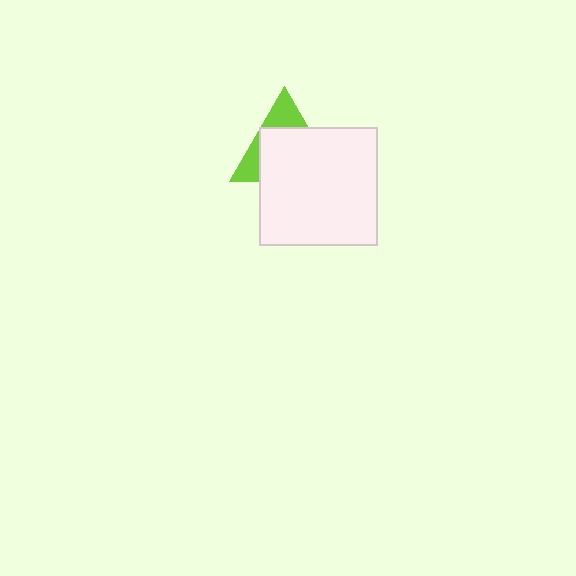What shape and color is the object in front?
The object in front is a white square.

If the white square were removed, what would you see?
You would see the complete lime triangle.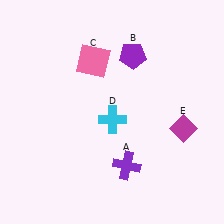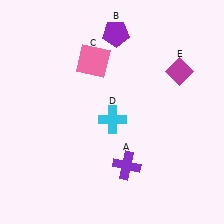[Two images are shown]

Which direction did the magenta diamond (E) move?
The magenta diamond (E) moved up.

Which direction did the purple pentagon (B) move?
The purple pentagon (B) moved up.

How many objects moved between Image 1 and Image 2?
2 objects moved between the two images.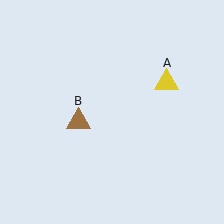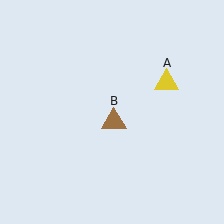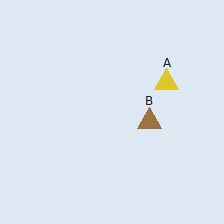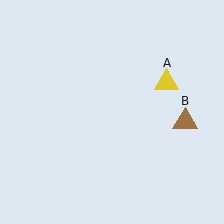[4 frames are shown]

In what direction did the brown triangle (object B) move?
The brown triangle (object B) moved right.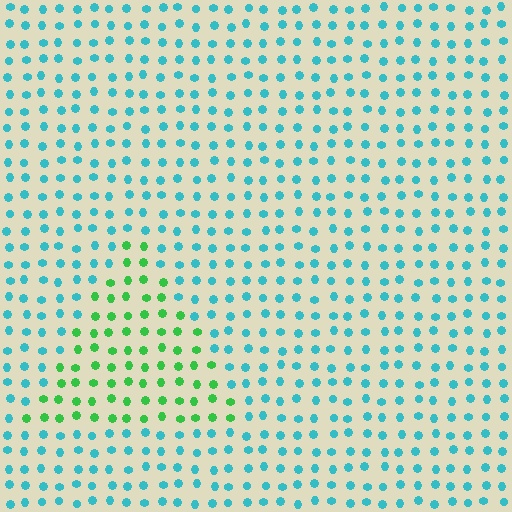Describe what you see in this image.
The image is filled with small cyan elements in a uniform arrangement. A triangle-shaped region is visible where the elements are tinted to a slightly different hue, forming a subtle color boundary.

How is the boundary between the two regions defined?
The boundary is defined purely by a slight shift in hue (about 56 degrees). Spacing, size, and orientation are identical on both sides.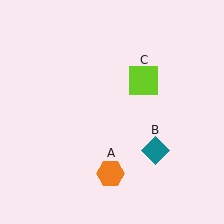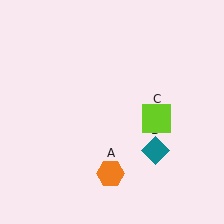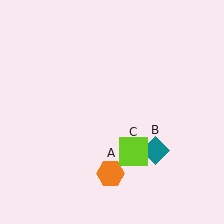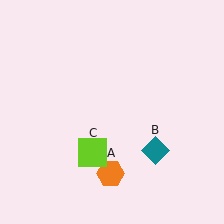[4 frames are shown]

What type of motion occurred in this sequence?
The lime square (object C) rotated clockwise around the center of the scene.